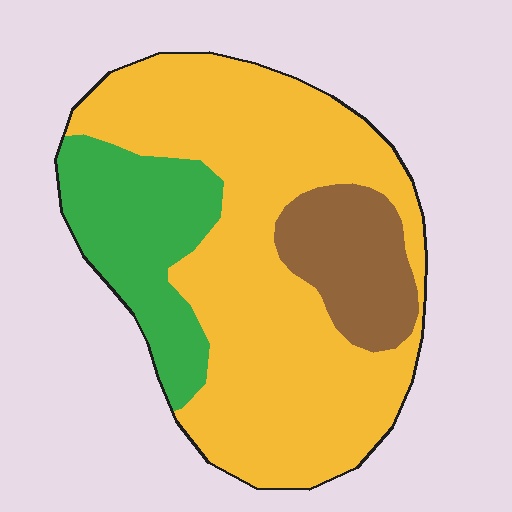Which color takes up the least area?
Brown, at roughly 15%.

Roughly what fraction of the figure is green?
Green covers roughly 20% of the figure.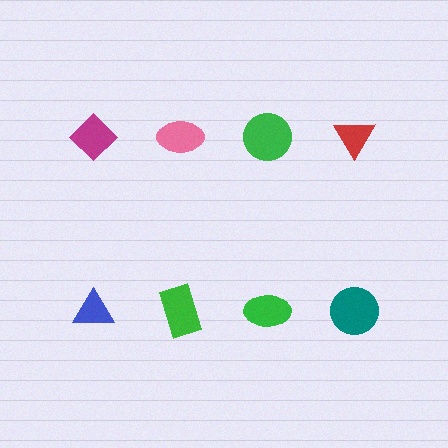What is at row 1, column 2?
A pink ellipse.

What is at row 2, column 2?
A green rectangle.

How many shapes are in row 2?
4 shapes.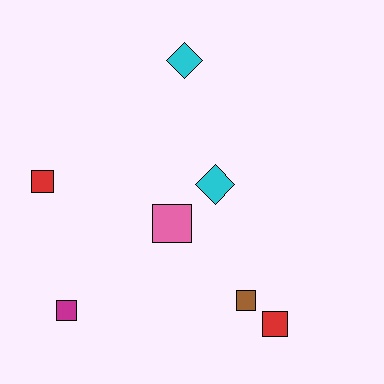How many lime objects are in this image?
There are no lime objects.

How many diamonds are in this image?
There are 2 diamonds.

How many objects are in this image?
There are 7 objects.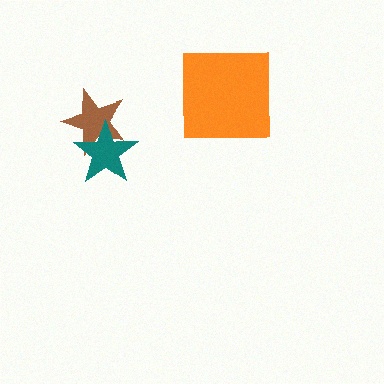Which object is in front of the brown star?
The teal star is in front of the brown star.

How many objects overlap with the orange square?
0 objects overlap with the orange square.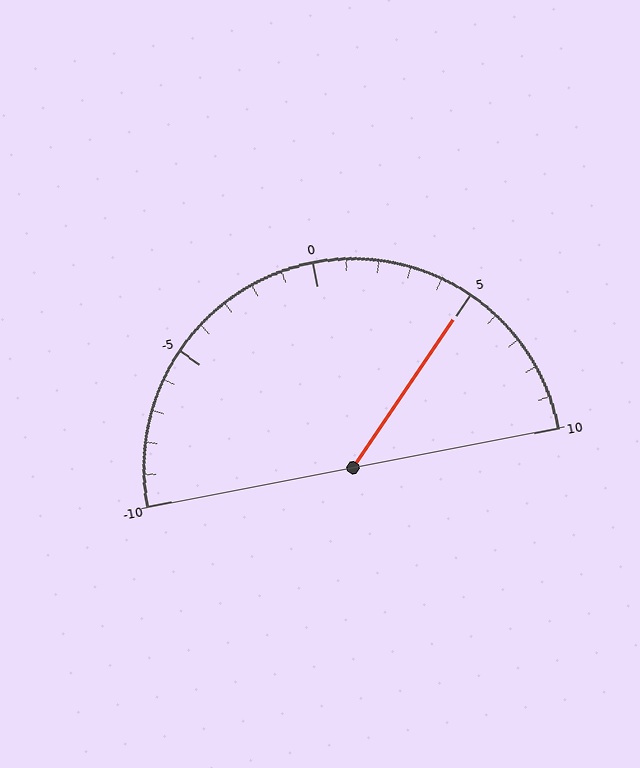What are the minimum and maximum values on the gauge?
The gauge ranges from -10 to 10.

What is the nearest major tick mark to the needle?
The nearest major tick mark is 5.